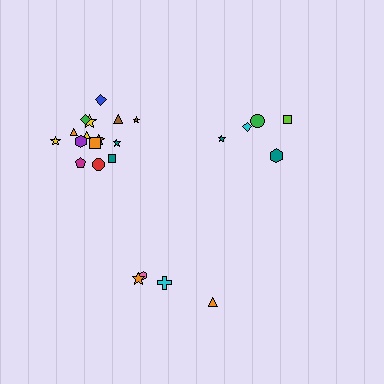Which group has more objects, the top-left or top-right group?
The top-left group.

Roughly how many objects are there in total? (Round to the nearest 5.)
Roughly 25 objects in total.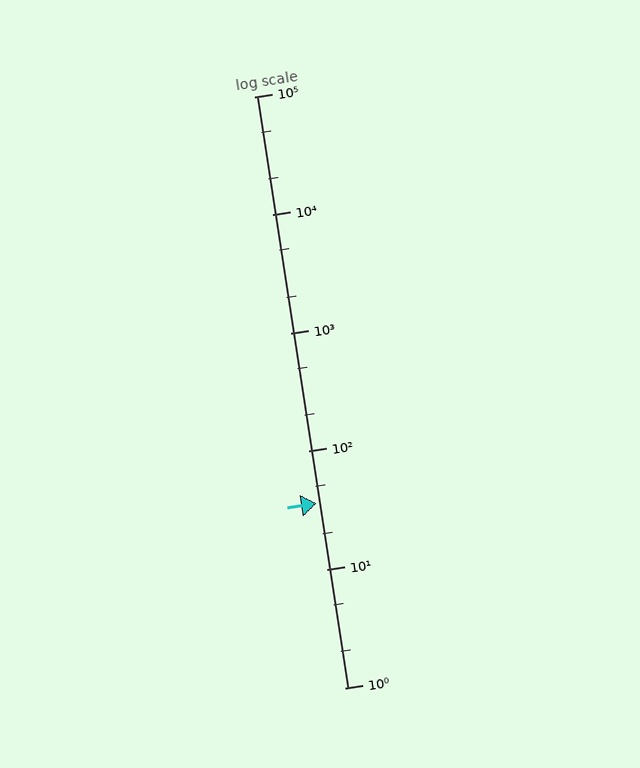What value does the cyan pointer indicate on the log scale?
The pointer indicates approximately 36.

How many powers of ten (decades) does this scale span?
The scale spans 5 decades, from 1 to 100000.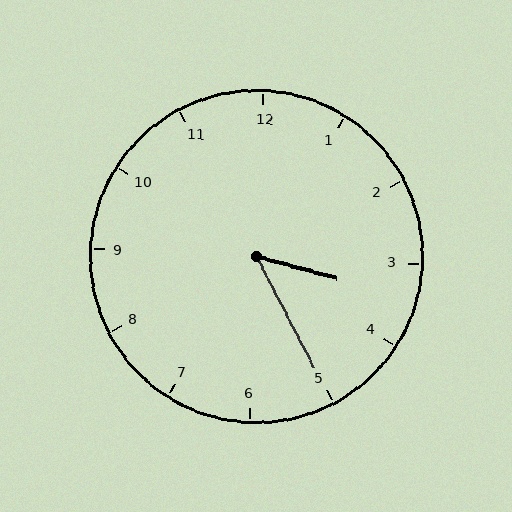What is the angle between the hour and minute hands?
Approximately 48 degrees.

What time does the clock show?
3:25.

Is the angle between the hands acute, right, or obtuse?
It is acute.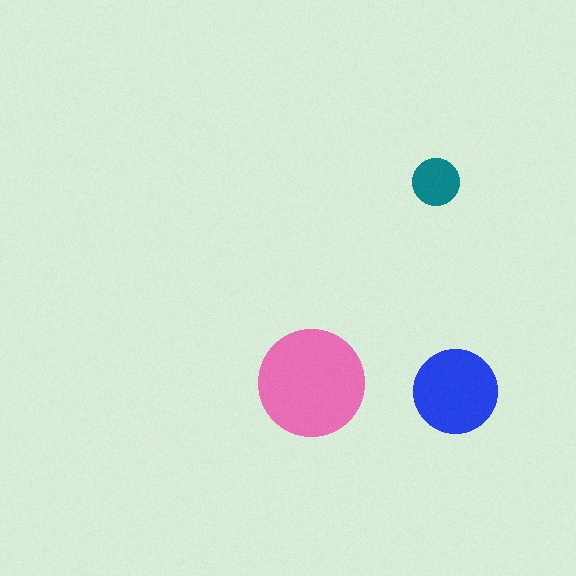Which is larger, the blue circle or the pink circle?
The pink one.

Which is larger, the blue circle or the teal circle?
The blue one.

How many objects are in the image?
There are 3 objects in the image.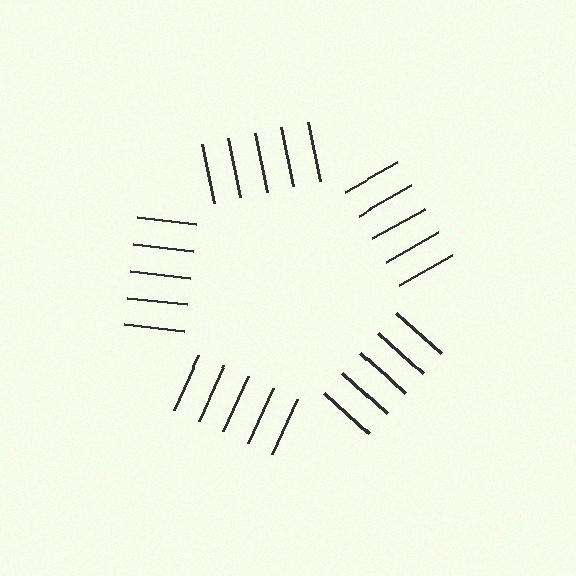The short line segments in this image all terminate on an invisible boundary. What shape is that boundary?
An illusory pentagon — the line segments terminate on its edges but no continuous stroke is drawn.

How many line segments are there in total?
25 — 5 along each of the 5 edges.